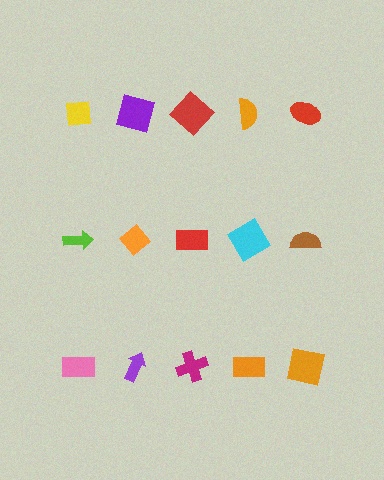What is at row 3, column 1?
A pink rectangle.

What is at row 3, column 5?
An orange square.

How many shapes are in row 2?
5 shapes.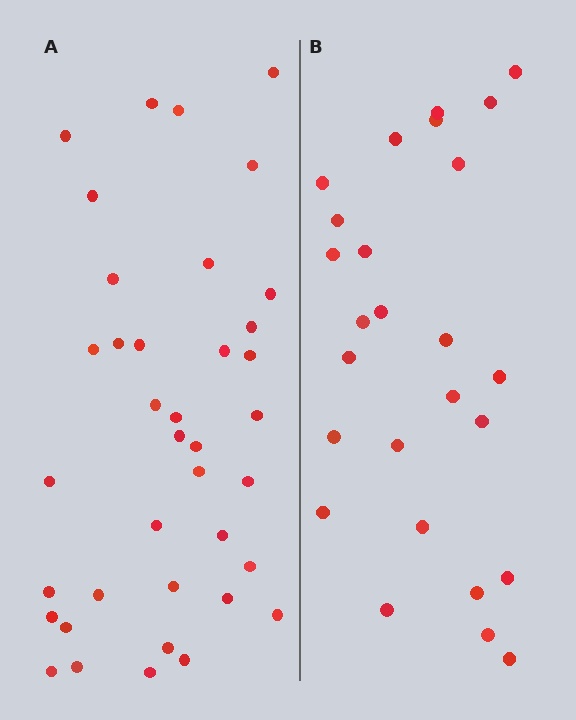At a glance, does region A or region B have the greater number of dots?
Region A (the left region) has more dots.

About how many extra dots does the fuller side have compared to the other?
Region A has roughly 12 or so more dots than region B.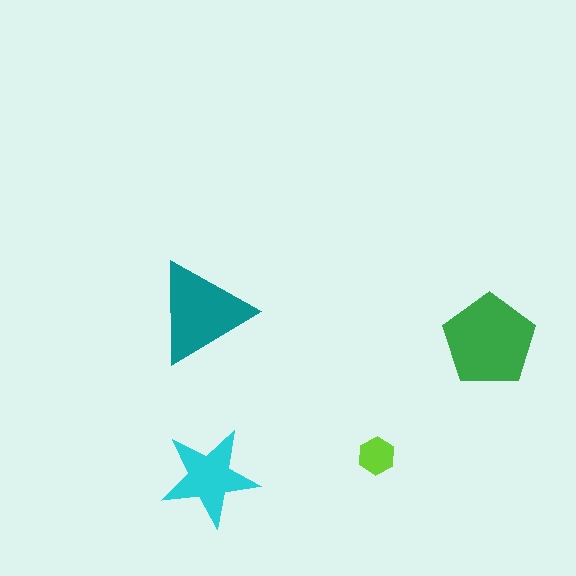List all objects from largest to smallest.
The green pentagon, the teal triangle, the cyan star, the lime hexagon.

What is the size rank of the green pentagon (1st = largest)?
1st.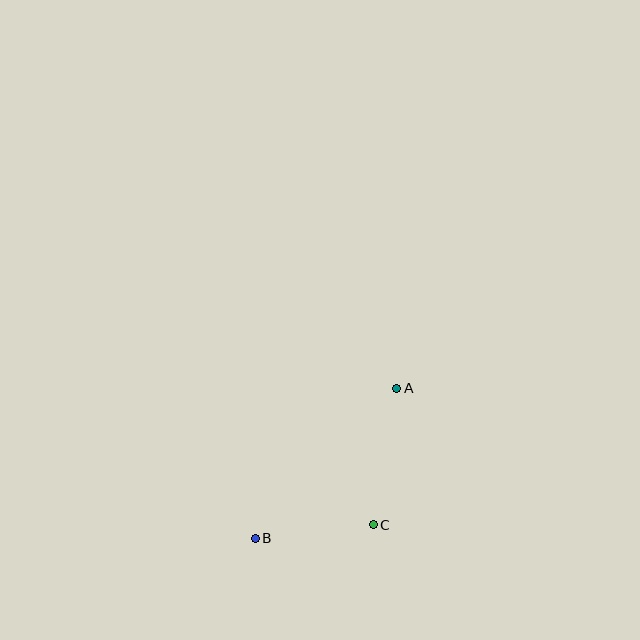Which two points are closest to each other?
Points B and C are closest to each other.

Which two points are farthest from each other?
Points A and B are farthest from each other.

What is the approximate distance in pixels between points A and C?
The distance between A and C is approximately 138 pixels.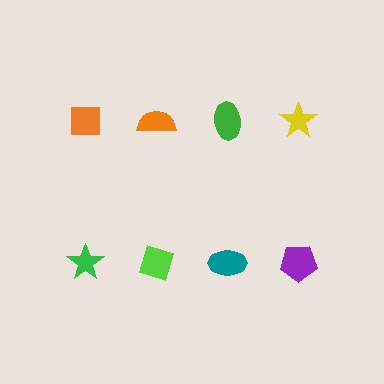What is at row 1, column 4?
A yellow star.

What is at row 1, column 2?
An orange semicircle.